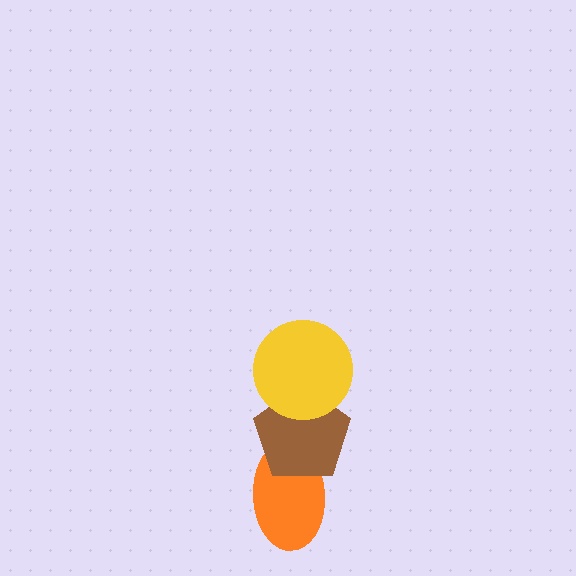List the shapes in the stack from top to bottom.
From top to bottom: the yellow circle, the brown pentagon, the orange ellipse.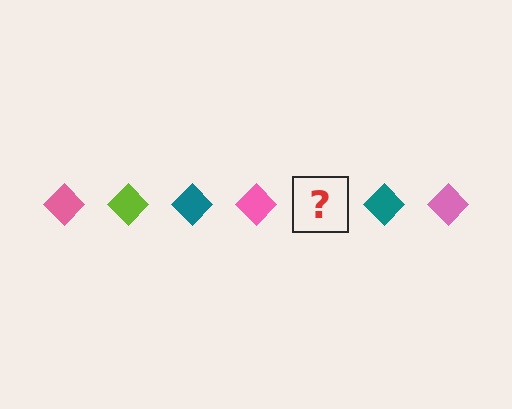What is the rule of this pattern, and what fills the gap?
The rule is that the pattern cycles through pink, lime, teal diamonds. The gap should be filled with a lime diamond.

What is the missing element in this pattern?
The missing element is a lime diamond.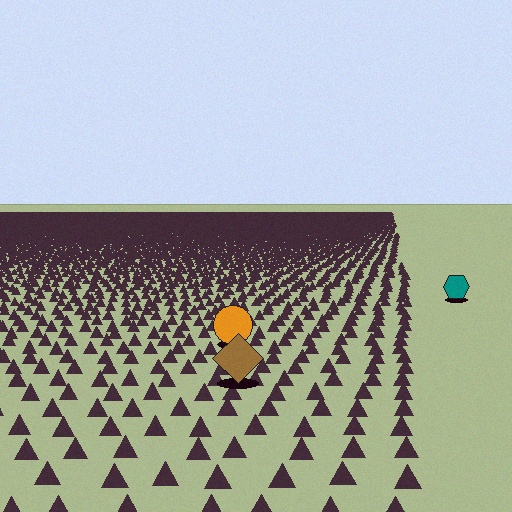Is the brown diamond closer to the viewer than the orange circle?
Yes. The brown diamond is closer — you can tell from the texture gradient: the ground texture is coarser near it.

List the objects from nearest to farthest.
From nearest to farthest: the brown diamond, the orange circle, the teal hexagon.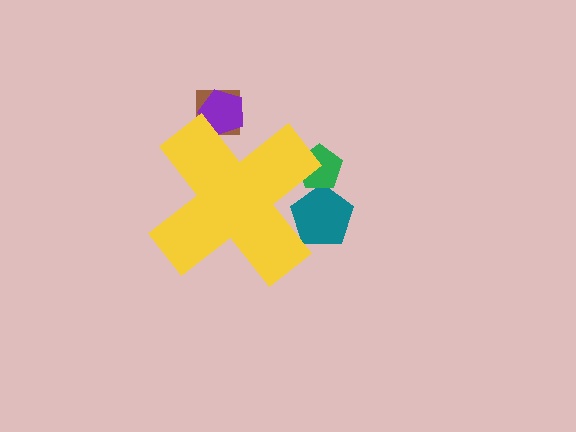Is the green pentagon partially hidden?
Yes, the green pentagon is partially hidden behind the yellow cross.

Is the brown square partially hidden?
Yes, the brown square is partially hidden behind the yellow cross.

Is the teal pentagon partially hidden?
Yes, the teal pentagon is partially hidden behind the yellow cross.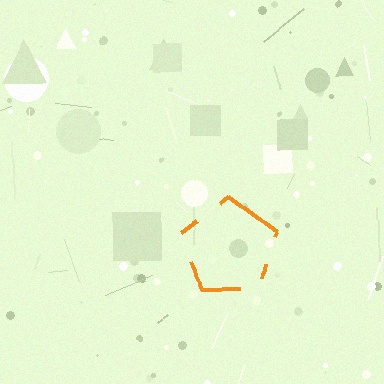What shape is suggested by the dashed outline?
The dashed outline suggests a pentagon.